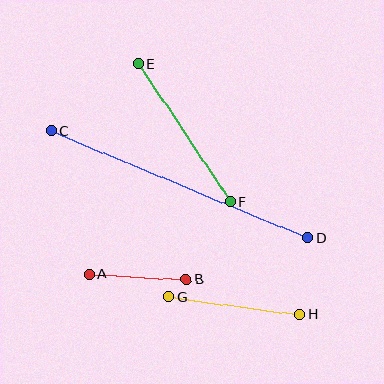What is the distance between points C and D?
The distance is approximately 278 pixels.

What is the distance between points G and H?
The distance is approximately 132 pixels.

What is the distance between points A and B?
The distance is approximately 97 pixels.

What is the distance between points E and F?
The distance is approximately 166 pixels.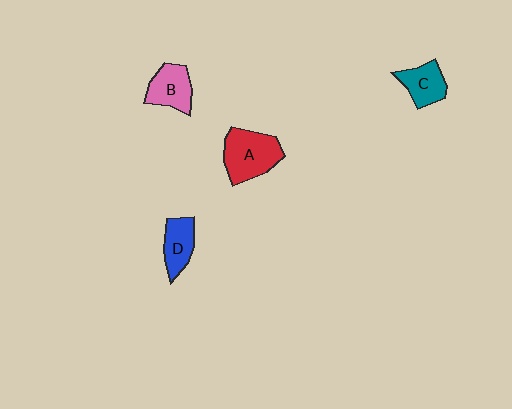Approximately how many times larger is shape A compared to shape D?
Approximately 1.6 times.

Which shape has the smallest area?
Shape D (blue).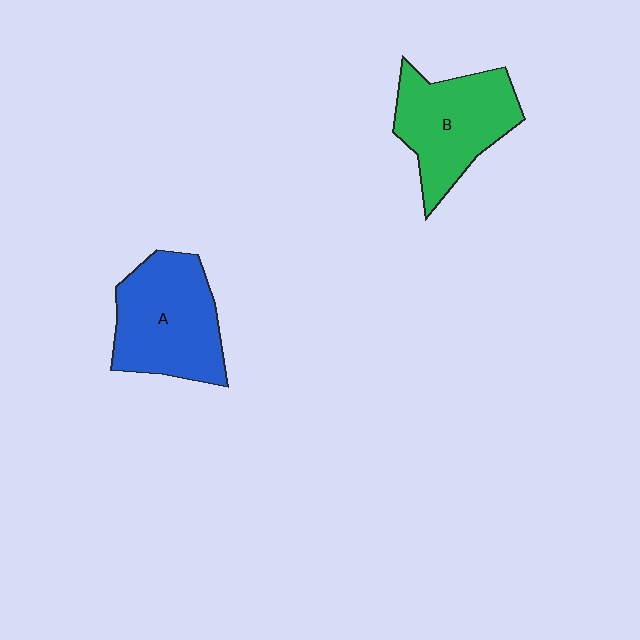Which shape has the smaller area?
Shape B (green).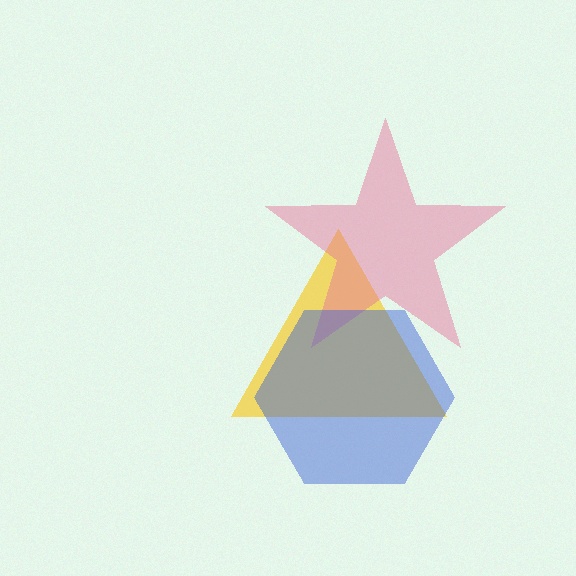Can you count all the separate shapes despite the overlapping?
Yes, there are 3 separate shapes.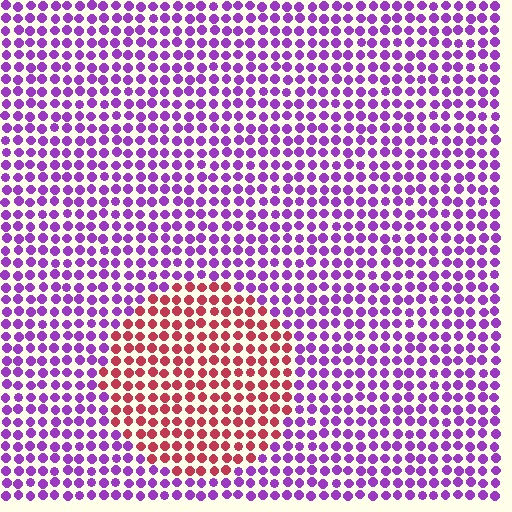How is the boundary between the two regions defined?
The boundary is defined purely by a slight shift in hue (about 65 degrees). Spacing, size, and orientation are identical on both sides.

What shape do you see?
I see a circle.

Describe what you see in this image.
The image is filled with small purple elements in a uniform arrangement. A circle-shaped region is visible where the elements are tinted to a slightly different hue, forming a subtle color boundary.